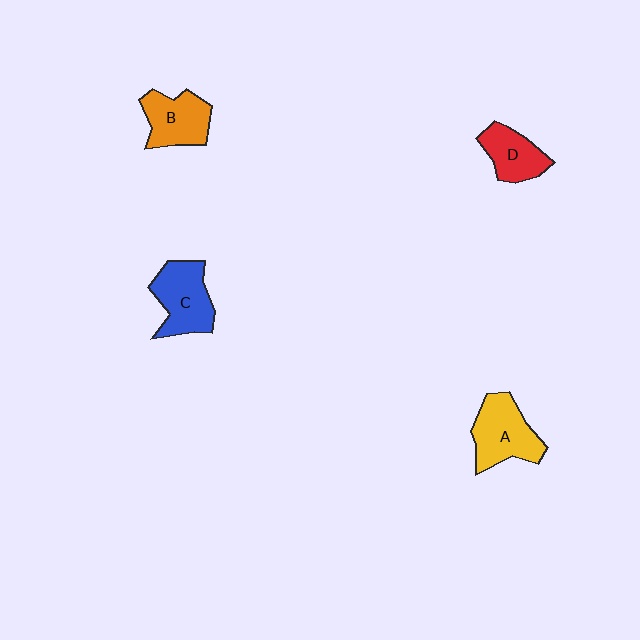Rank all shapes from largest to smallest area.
From largest to smallest: A (yellow), C (blue), B (orange), D (red).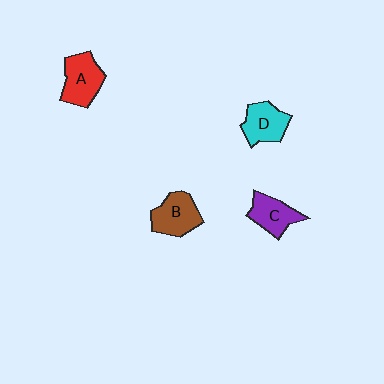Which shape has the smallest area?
Shape C (purple).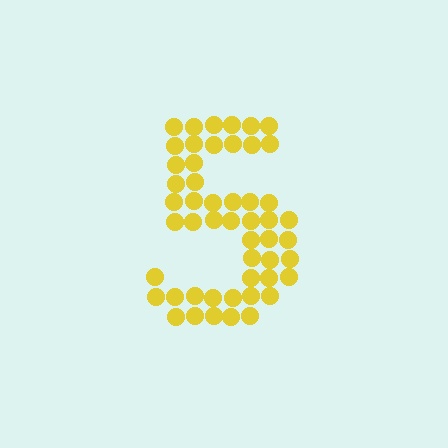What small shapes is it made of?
It is made of small circles.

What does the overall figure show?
The overall figure shows the digit 5.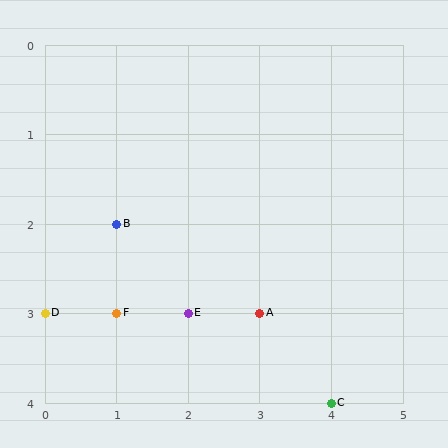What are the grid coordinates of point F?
Point F is at grid coordinates (1, 3).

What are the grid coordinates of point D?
Point D is at grid coordinates (0, 3).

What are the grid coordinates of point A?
Point A is at grid coordinates (3, 3).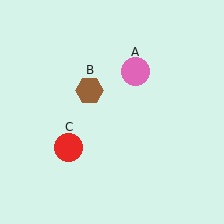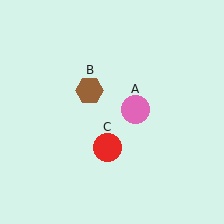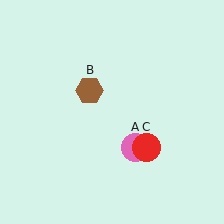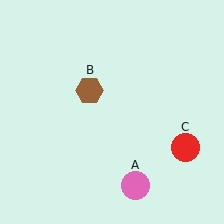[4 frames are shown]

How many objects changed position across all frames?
2 objects changed position: pink circle (object A), red circle (object C).